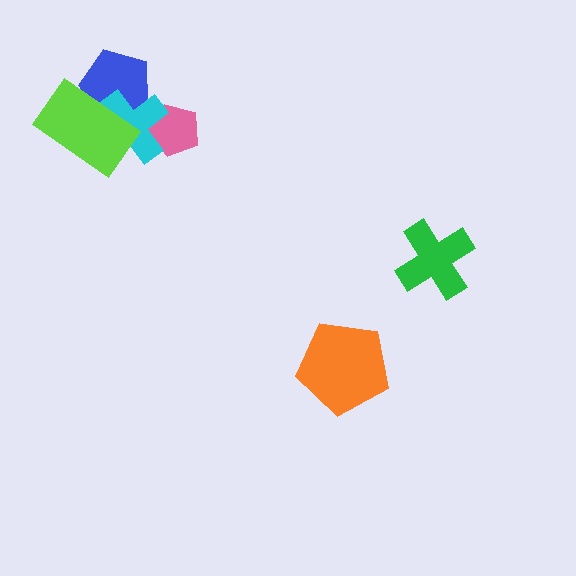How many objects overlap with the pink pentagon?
1 object overlaps with the pink pentagon.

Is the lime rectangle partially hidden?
No, no other shape covers it.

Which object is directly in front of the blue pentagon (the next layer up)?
The cyan cross is directly in front of the blue pentagon.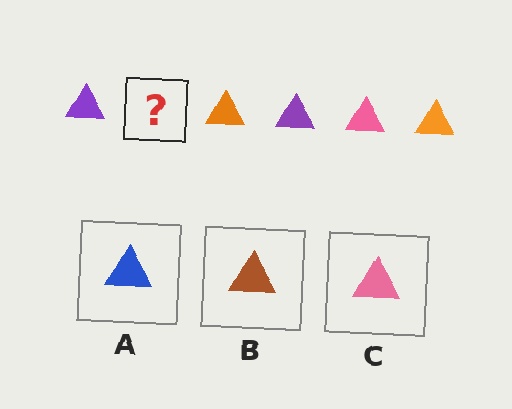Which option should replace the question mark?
Option C.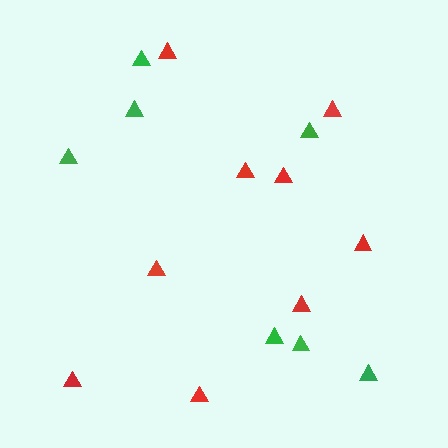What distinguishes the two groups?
There are 2 groups: one group of red triangles (9) and one group of green triangles (7).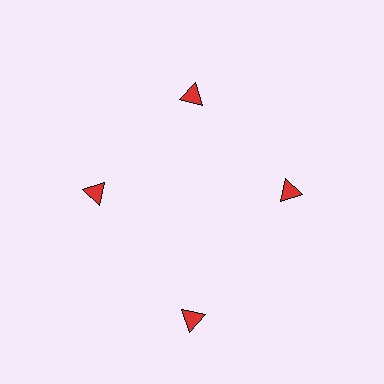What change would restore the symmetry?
The symmetry would be restored by moving it inward, back onto the ring so that all 4 triangles sit at equal angles and equal distance from the center.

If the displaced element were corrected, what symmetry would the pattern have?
It would have 4-fold rotational symmetry — the pattern would map onto itself every 90 degrees.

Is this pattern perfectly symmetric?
No. The 4 red triangles are arranged in a ring, but one element near the 6 o'clock position is pushed outward from the center, breaking the 4-fold rotational symmetry.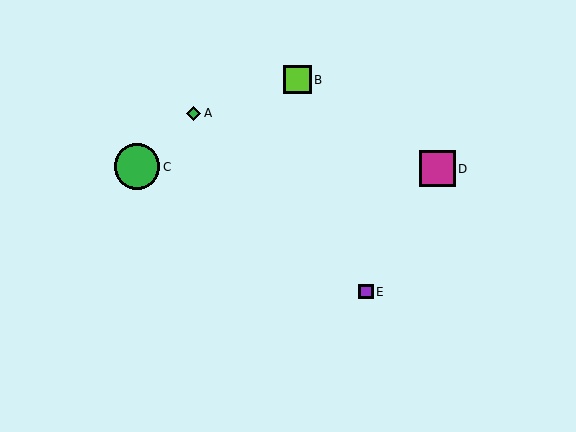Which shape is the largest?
The green circle (labeled C) is the largest.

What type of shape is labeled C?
Shape C is a green circle.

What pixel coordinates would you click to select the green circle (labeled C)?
Click at (137, 167) to select the green circle C.